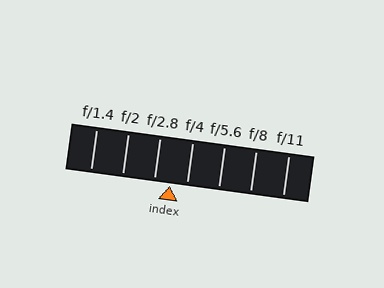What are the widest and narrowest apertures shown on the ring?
The widest aperture shown is f/1.4 and the narrowest is f/11.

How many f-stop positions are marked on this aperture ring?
There are 7 f-stop positions marked.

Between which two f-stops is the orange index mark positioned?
The index mark is between f/2.8 and f/4.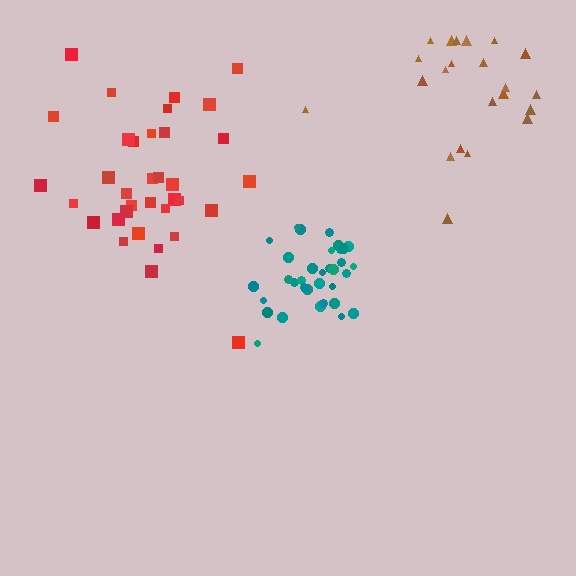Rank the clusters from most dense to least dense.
teal, red, brown.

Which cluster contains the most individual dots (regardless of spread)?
Red (35).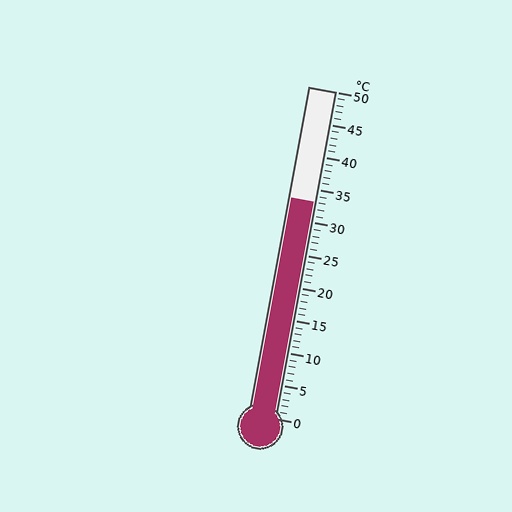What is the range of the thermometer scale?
The thermometer scale ranges from 0°C to 50°C.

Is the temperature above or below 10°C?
The temperature is above 10°C.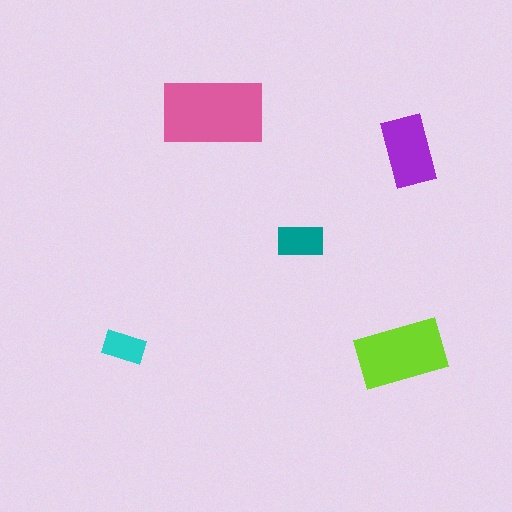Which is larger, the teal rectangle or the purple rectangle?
The purple one.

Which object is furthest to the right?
The purple rectangle is rightmost.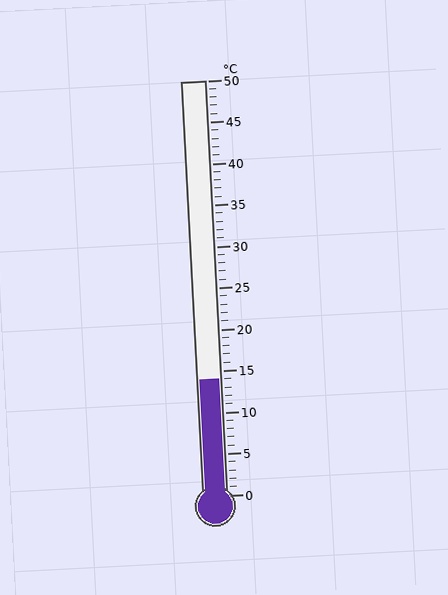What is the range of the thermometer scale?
The thermometer scale ranges from 0°C to 50°C.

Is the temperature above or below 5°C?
The temperature is above 5°C.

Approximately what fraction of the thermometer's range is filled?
The thermometer is filled to approximately 30% of its range.